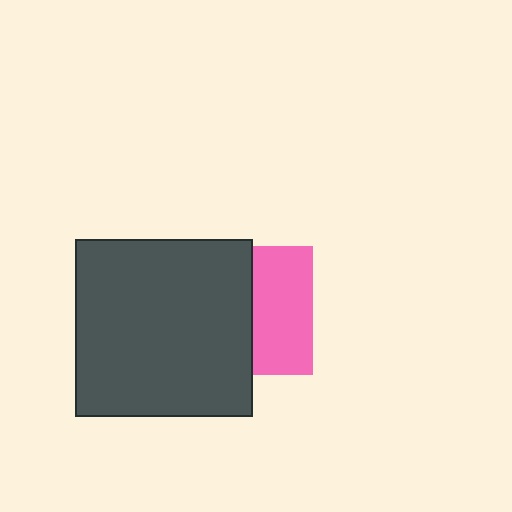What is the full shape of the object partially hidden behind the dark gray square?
The partially hidden object is a pink square.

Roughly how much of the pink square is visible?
About half of it is visible (roughly 46%).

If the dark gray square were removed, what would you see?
You would see the complete pink square.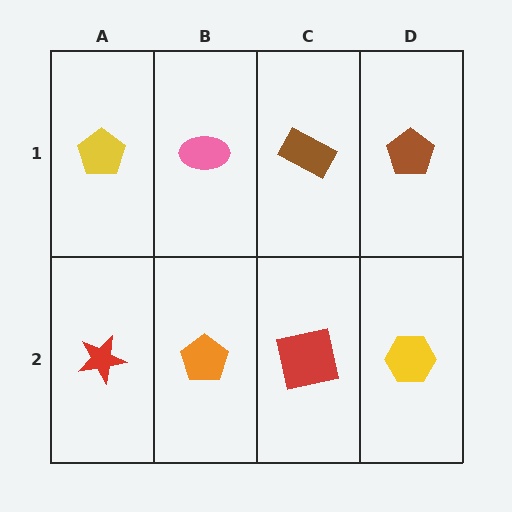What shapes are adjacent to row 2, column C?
A brown rectangle (row 1, column C), an orange pentagon (row 2, column B), a yellow hexagon (row 2, column D).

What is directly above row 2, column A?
A yellow pentagon.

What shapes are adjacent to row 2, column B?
A pink ellipse (row 1, column B), a red star (row 2, column A), a red square (row 2, column C).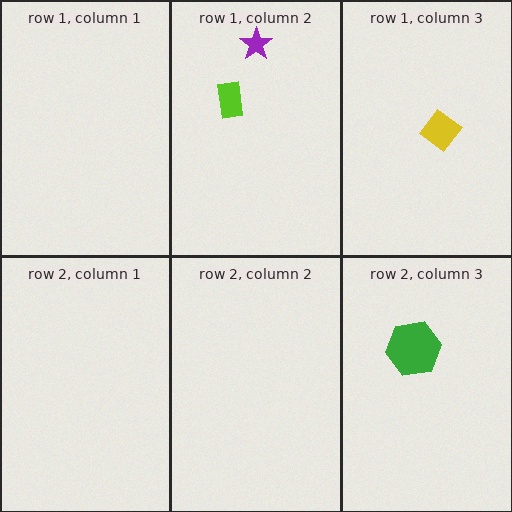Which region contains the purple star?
The row 1, column 2 region.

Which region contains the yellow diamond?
The row 1, column 3 region.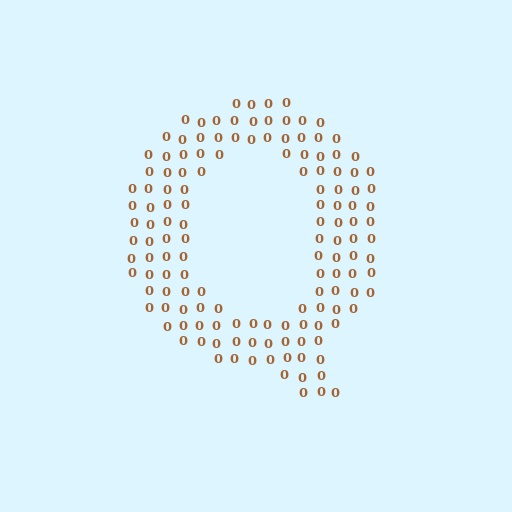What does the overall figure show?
The overall figure shows the letter Q.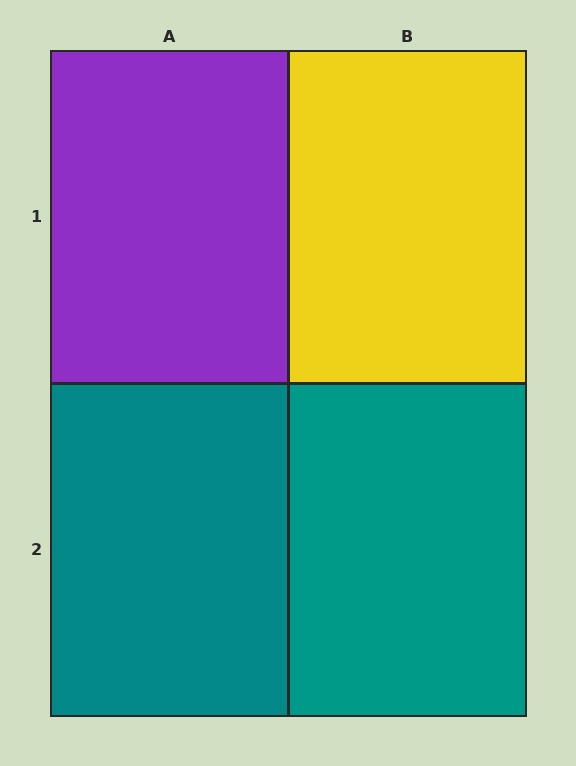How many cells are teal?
2 cells are teal.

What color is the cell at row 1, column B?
Yellow.